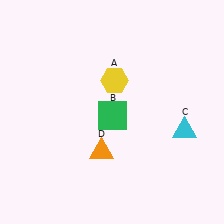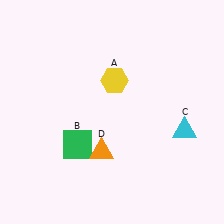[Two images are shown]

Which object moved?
The green square (B) moved left.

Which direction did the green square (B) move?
The green square (B) moved left.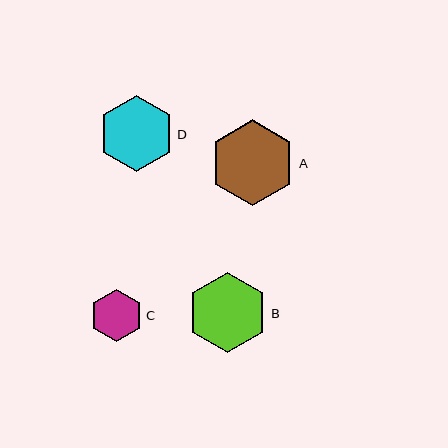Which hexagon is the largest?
Hexagon A is the largest with a size of approximately 86 pixels.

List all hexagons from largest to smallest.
From largest to smallest: A, B, D, C.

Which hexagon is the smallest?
Hexagon C is the smallest with a size of approximately 53 pixels.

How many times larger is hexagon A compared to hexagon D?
Hexagon A is approximately 1.1 times the size of hexagon D.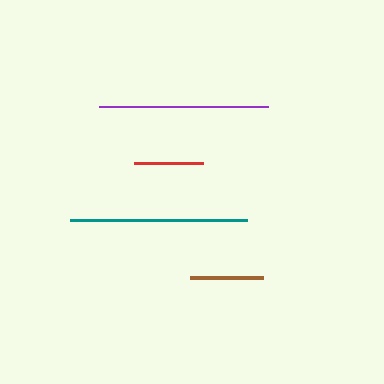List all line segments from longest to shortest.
From longest to shortest: teal, purple, brown, red.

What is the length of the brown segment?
The brown segment is approximately 73 pixels long.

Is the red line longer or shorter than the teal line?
The teal line is longer than the red line.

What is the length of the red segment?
The red segment is approximately 69 pixels long.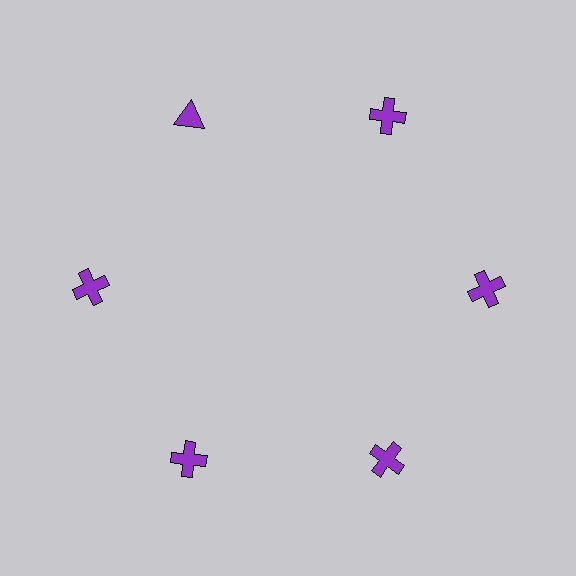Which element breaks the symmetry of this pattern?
The purple triangle at roughly the 11 o'clock position breaks the symmetry. All other shapes are purple crosses.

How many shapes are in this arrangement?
There are 6 shapes arranged in a ring pattern.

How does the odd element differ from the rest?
It has a different shape: triangle instead of cross.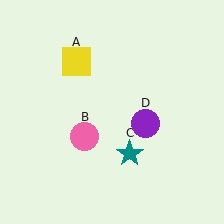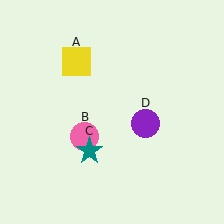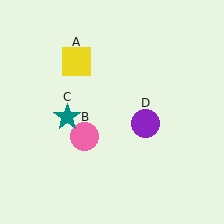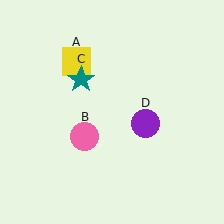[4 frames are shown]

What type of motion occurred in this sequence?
The teal star (object C) rotated clockwise around the center of the scene.